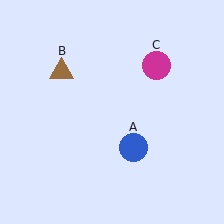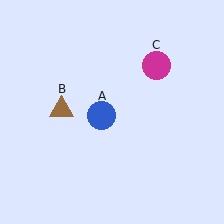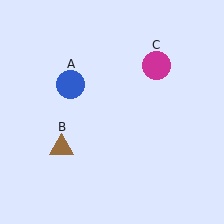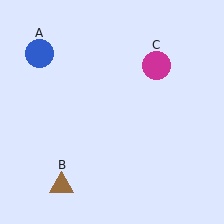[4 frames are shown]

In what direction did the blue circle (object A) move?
The blue circle (object A) moved up and to the left.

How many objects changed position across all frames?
2 objects changed position: blue circle (object A), brown triangle (object B).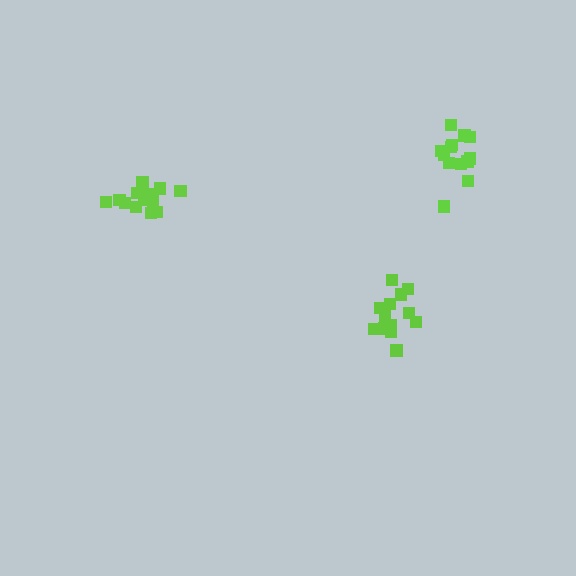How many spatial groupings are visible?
There are 3 spatial groupings.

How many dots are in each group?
Group 1: 13 dots, Group 2: 13 dots, Group 3: 15 dots (41 total).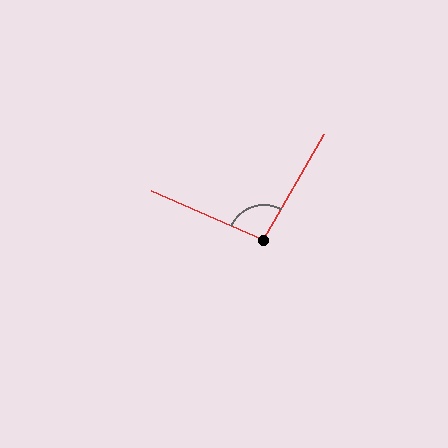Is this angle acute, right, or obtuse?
It is obtuse.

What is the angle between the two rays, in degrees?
Approximately 95 degrees.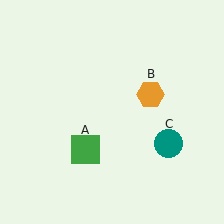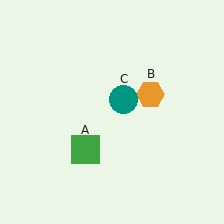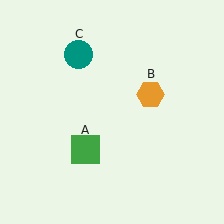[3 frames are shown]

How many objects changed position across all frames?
1 object changed position: teal circle (object C).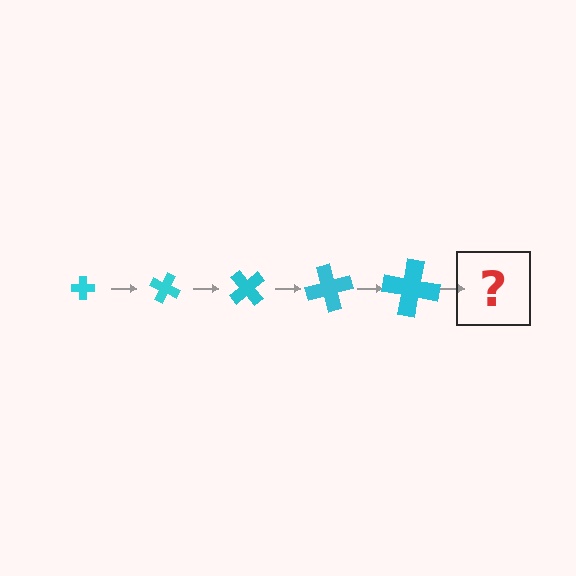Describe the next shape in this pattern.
It should be a cross, larger than the previous one and rotated 125 degrees from the start.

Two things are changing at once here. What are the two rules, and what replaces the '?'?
The two rules are that the cross grows larger each step and it rotates 25 degrees each step. The '?' should be a cross, larger than the previous one and rotated 125 degrees from the start.